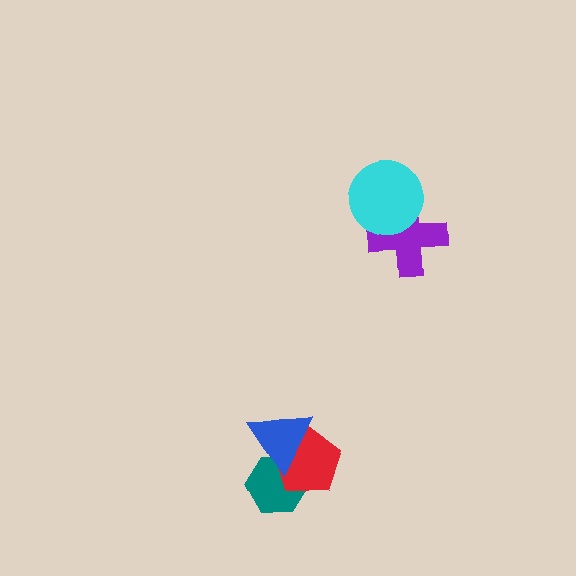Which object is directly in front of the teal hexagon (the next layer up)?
The red pentagon is directly in front of the teal hexagon.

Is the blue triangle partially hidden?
No, no other shape covers it.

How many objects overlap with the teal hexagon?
2 objects overlap with the teal hexagon.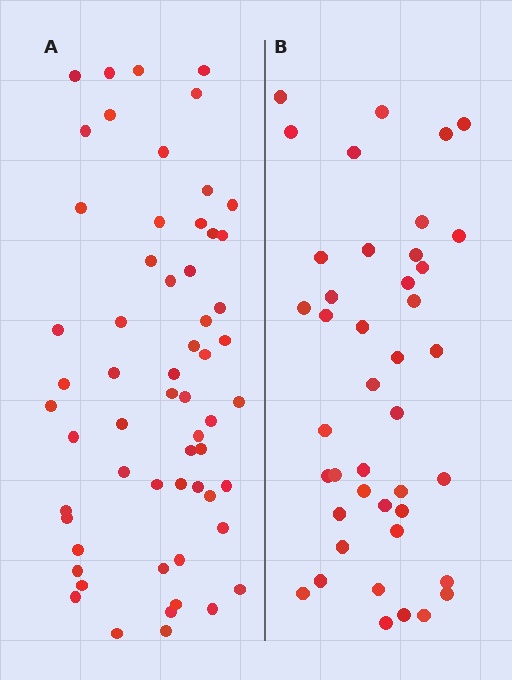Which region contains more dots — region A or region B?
Region A (the left region) has more dots.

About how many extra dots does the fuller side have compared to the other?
Region A has approximately 15 more dots than region B.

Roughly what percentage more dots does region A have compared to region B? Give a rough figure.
About 40% more.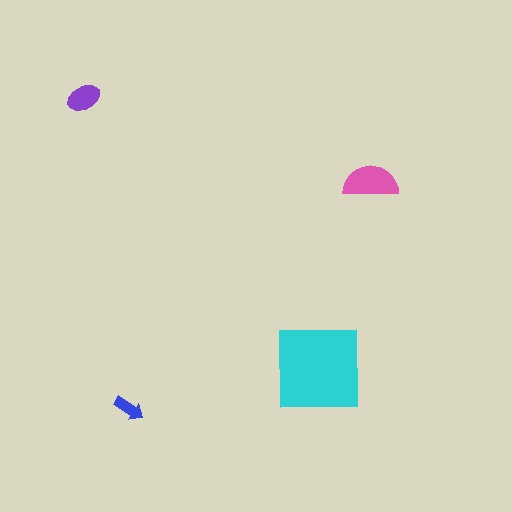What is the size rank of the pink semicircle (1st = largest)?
2nd.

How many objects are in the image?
There are 4 objects in the image.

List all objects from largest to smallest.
The cyan square, the pink semicircle, the purple ellipse, the blue arrow.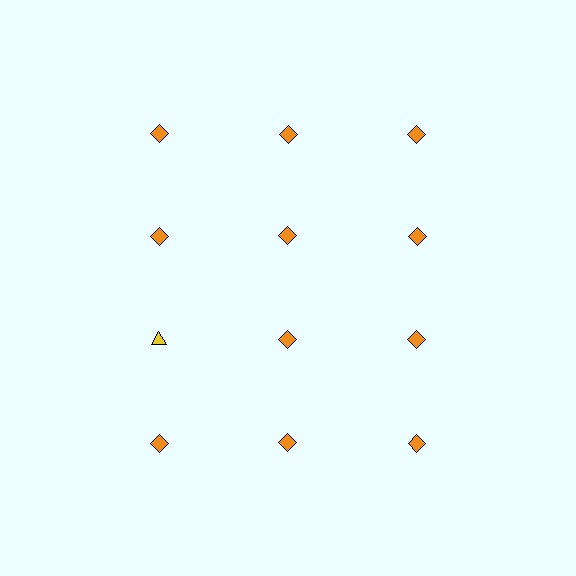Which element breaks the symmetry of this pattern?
The yellow triangle in the third row, leftmost column breaks the symmetry. All other shapes are orange diamonds.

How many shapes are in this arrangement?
There are 12 shapes arranged in a grid pattern.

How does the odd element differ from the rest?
It differs in both color (yellow instead of orange) and shape (triangle instead of diamond).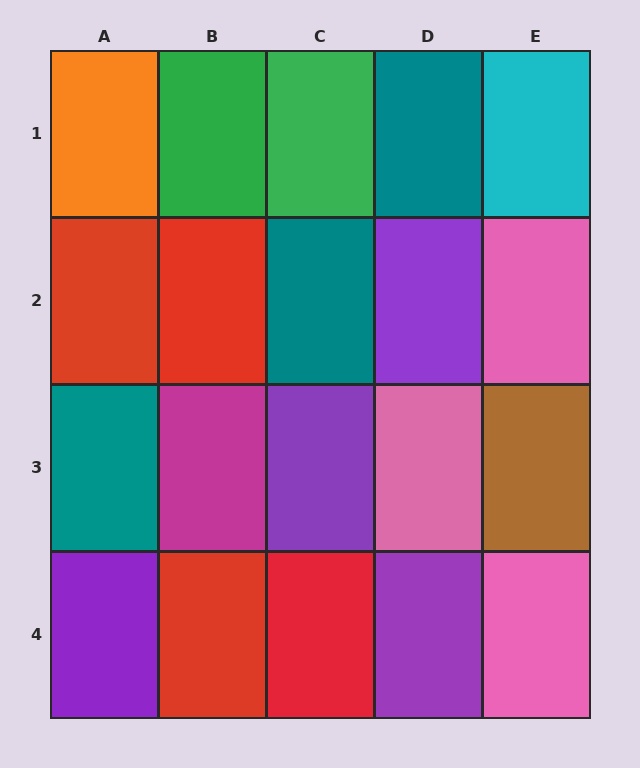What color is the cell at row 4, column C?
Red.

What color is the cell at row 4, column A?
Purple.